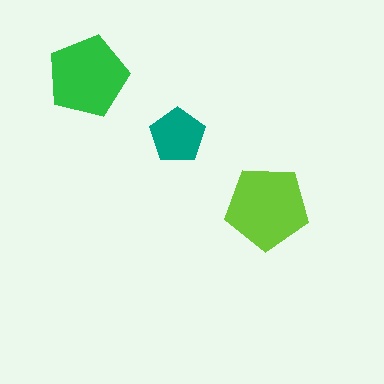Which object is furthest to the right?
The lime pentagon is rightmost.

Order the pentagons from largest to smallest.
the lime one, the green one, the teal one.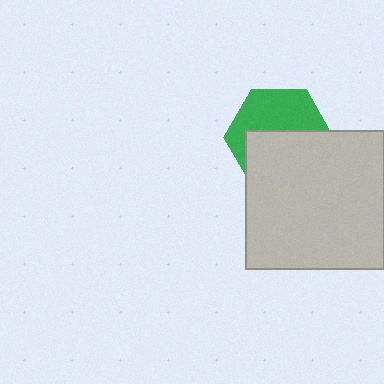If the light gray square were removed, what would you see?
You would see the complete green hexagon.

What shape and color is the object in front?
The object in front is a light gray square.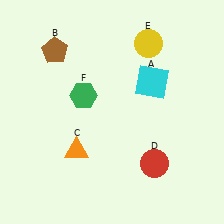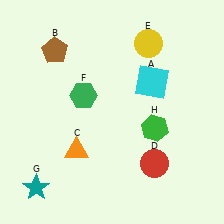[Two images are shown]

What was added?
A teal star (G), a green hexagon (H) were added in Image 2.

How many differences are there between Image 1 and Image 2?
There are 2 differences between the two images.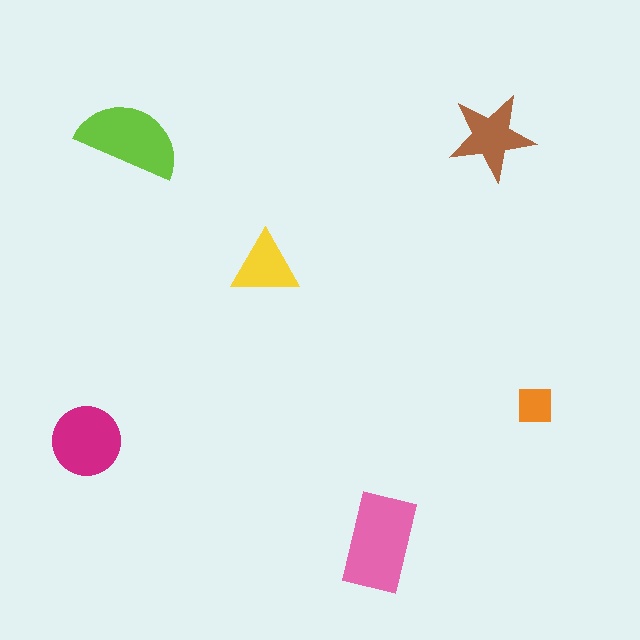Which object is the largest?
The pink rectangle.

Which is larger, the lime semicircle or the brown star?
The lime semicircle.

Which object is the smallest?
The orange square.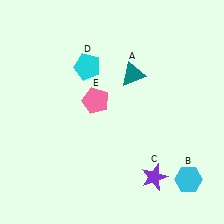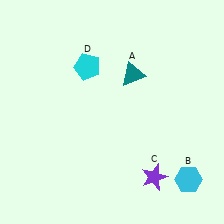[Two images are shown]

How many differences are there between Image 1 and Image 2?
There is 1 difference between the two images.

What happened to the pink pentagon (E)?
The pink pentagon (E) was removed in Image 2. It was in the top-left area of Image 1.